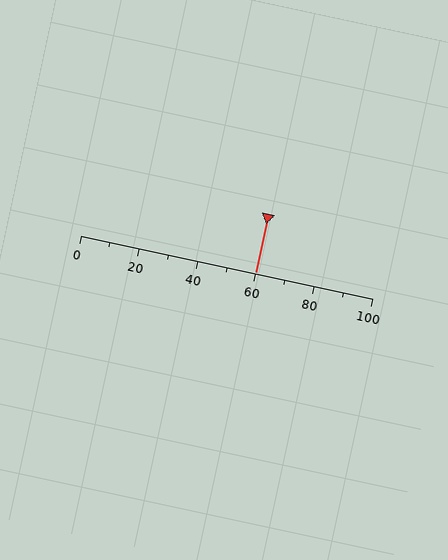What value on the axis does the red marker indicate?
The marker indicates approximately 60.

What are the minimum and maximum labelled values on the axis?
The axis runs from 0 to 100.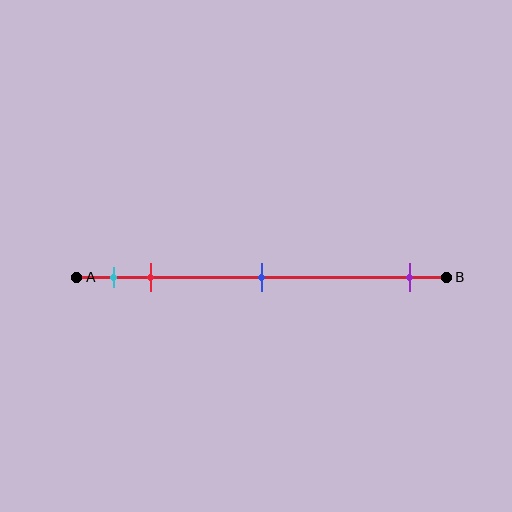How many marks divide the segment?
There are 4 marks dividing the segment.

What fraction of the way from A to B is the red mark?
The red mark is approximately 20% (0.2) of the way from A to B.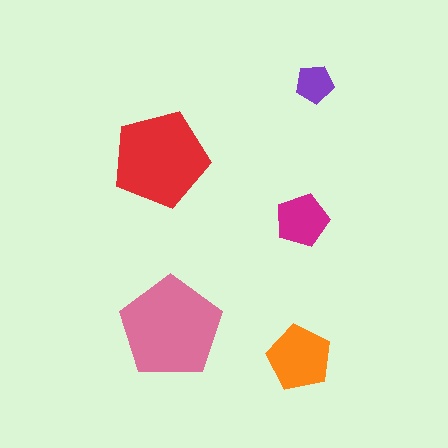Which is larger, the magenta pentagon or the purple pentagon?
The magenta one.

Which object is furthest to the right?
The purple pentagon is rightmost.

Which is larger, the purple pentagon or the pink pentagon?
The pink one.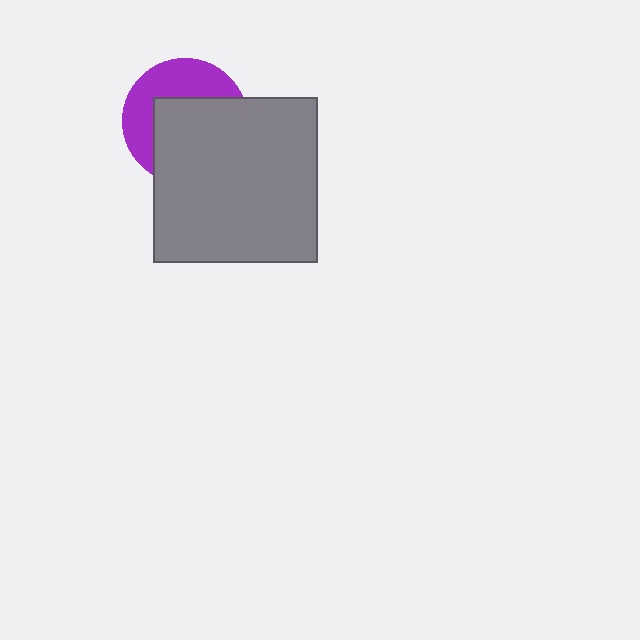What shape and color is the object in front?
The object in front is a gray square.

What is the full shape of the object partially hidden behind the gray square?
The partially hidden object is a purple circle.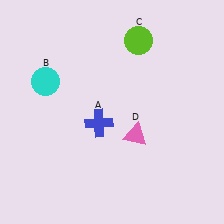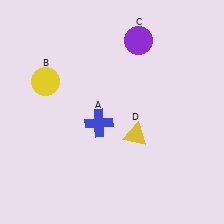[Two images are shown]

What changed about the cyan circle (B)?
In Image 1, B is cyan. In Image 2, it changed to yellow.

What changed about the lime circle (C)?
In Image 1, C is lime. In Image 2, it changed to purple.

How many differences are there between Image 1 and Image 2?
There are 3 differences between the two images.